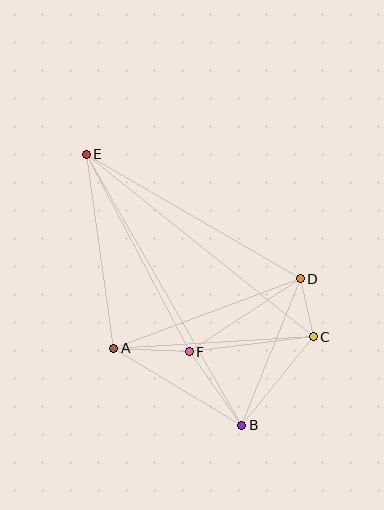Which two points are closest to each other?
Points C and D are closest to each other.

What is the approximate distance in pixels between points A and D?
The distance between A and D is approximately 199 pixels.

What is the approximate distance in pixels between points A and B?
The distance between A and B is approximately 150 pixels.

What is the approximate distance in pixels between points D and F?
The distance between D and F is approximately 133 pixels.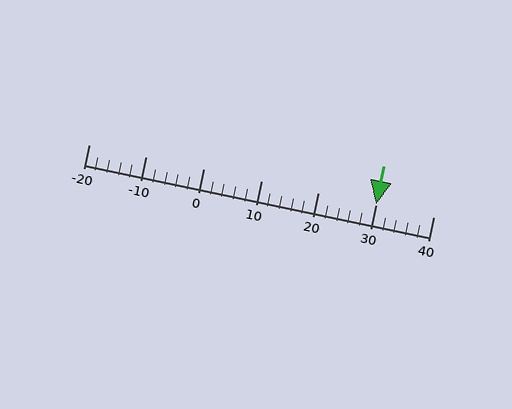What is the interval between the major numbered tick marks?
The major tick marks are spaced 10 units apart.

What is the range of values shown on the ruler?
The ruler shows values from -20 to 40.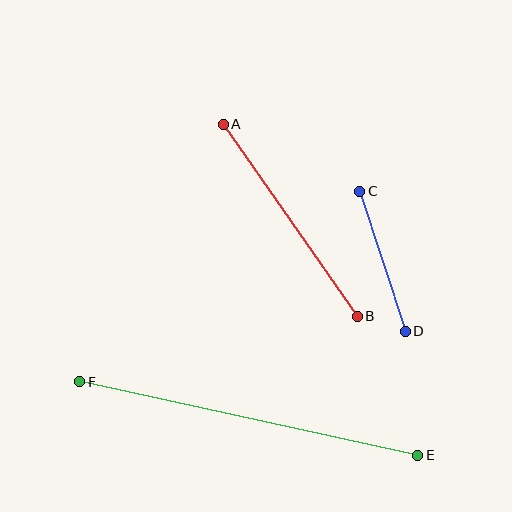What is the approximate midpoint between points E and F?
The midpoint is at approximately (249, 419) pixels.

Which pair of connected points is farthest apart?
Points E and F are farthest apart.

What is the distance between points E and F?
The distance is approximately 346 pixels.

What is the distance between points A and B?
The distance is approximately 235 pixels.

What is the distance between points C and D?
The distance is approximately 148 pixels.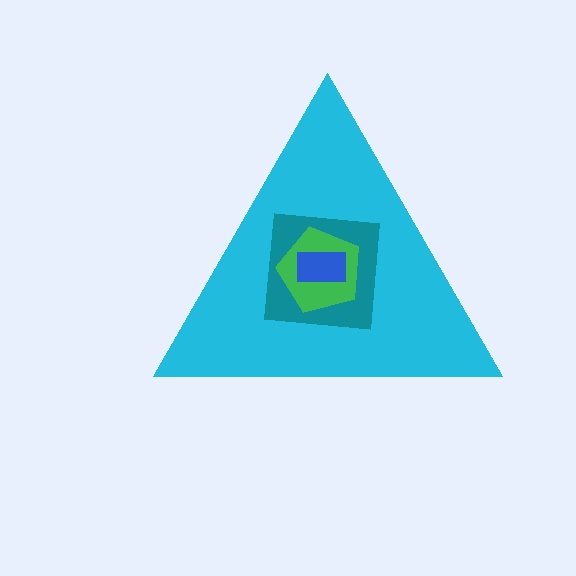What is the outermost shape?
The cyan triangle.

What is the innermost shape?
The blue rectangle.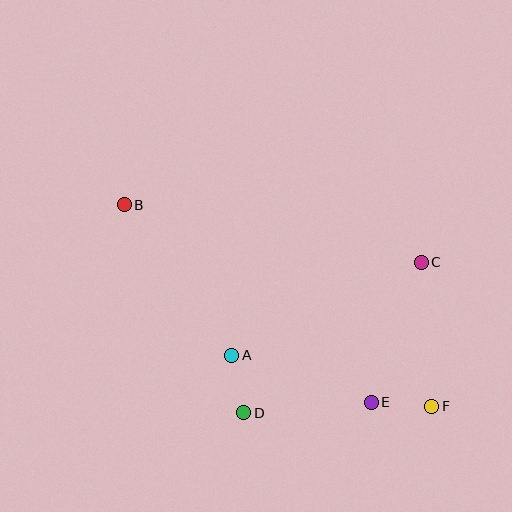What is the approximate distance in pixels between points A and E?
The distance between A and E is approximately 147 pixels.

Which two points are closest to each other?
Points A and D are closest to each other.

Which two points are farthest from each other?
Points B and F are farthest from each other.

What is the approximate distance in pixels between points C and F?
The distance between C and F is approximately 144 pixels.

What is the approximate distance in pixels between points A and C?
The distance between A and C is approximately 211 pixels.